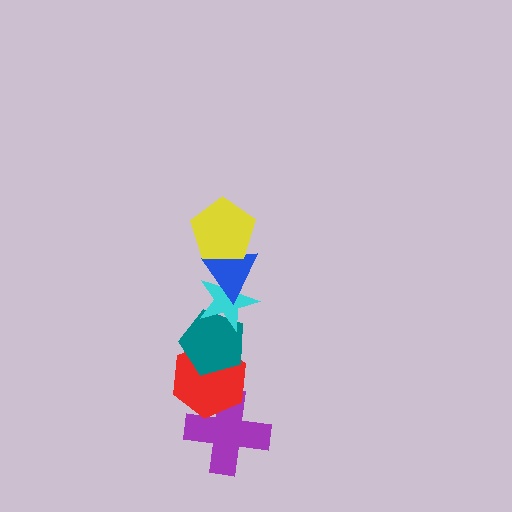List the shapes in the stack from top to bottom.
From top to bottom: the yellow pentagon, the blue triangle, the cyan star, the teal pentagon, the red hexagon, the purple cross.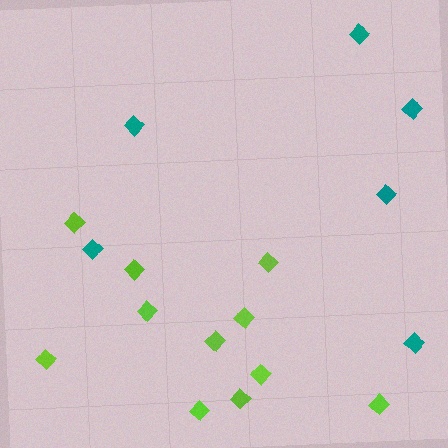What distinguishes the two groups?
There are 2 groups: one group of lime diamonds (11) and one group of teal diamonds (6).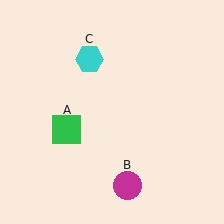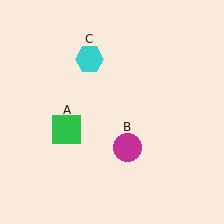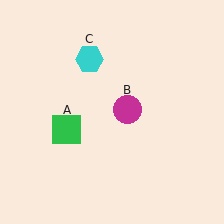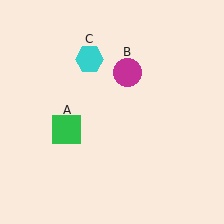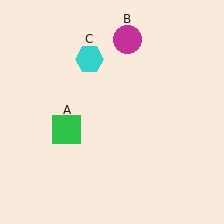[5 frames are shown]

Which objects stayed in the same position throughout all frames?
Green square (object A) and cyan hexagon (object C) remained stationary.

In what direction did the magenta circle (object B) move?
The magenta circle (object B) moved up.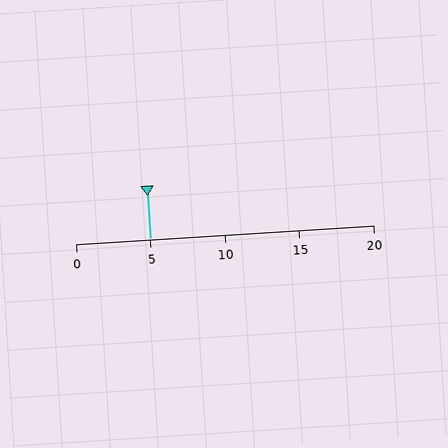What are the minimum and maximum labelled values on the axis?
The axis runs from 0 to 20.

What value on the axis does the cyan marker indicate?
The marker indicates approximately 5.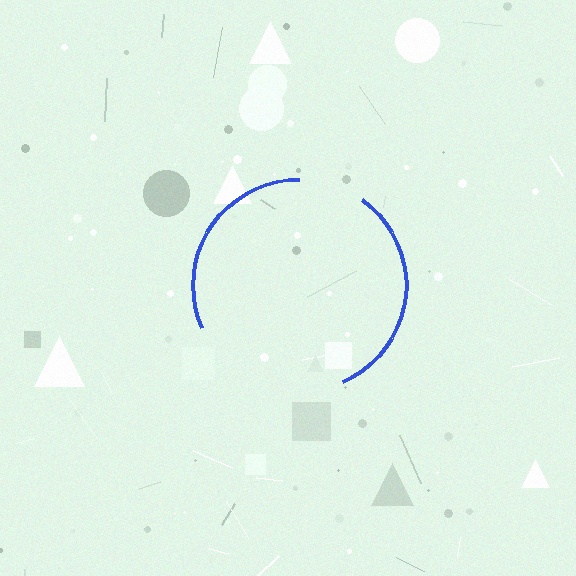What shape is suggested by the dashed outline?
The dashed outline suggests a circle.